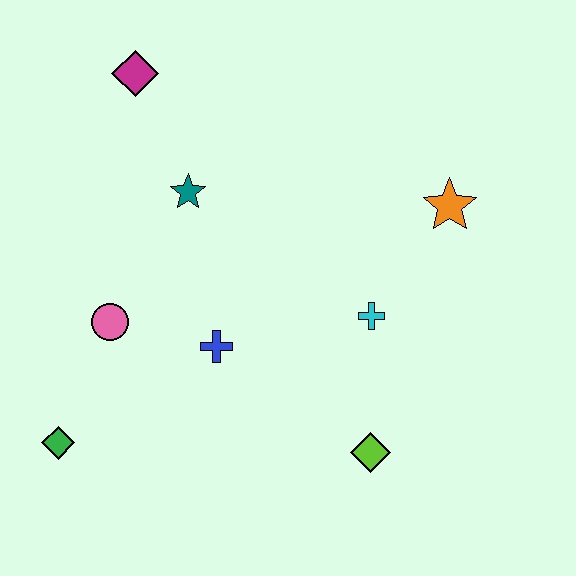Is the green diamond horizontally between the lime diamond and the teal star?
No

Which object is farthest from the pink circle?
The orange star is farthest from the pink circle.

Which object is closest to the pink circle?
The blue cross is closest to the pink circle.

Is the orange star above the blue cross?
Yes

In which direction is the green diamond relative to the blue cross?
The green diamond is to the left of the blue cross.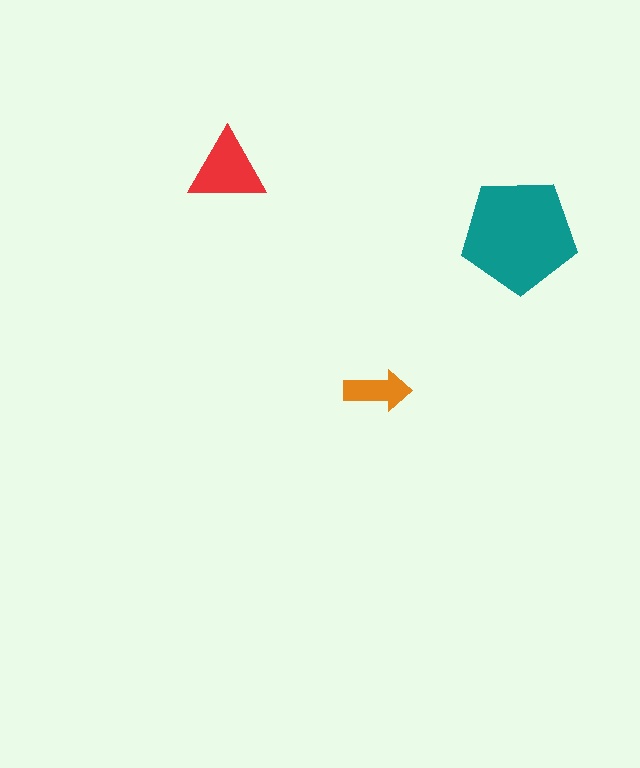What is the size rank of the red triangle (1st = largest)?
2nd.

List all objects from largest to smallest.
The teal pentagon, the red triangle, the orange arrow.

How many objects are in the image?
There are 3 objects in the image.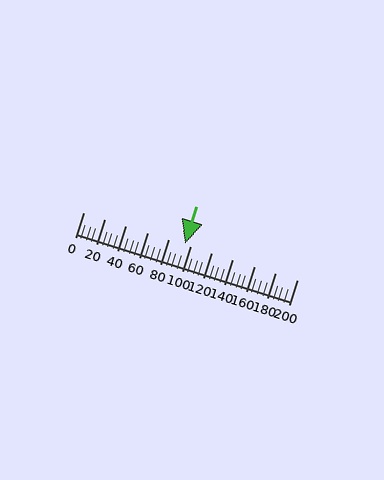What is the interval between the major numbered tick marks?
The major tick marks are spaced 20 units apart.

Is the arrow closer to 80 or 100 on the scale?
The arrow is closer to 100.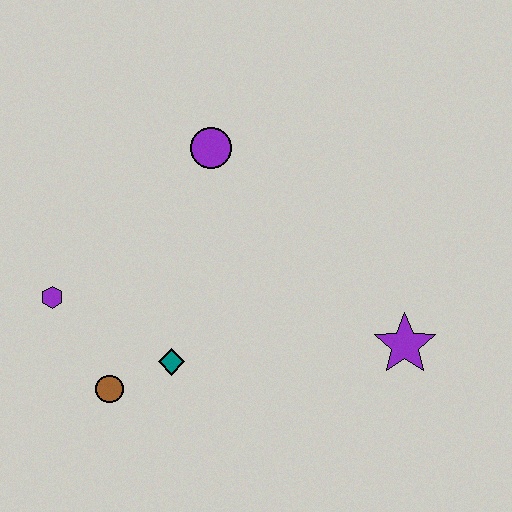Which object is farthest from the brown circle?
The purple star is farthest from the brown circle.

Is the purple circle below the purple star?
No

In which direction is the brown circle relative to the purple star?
The brown circle is to the left of the purple star.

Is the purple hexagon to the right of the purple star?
No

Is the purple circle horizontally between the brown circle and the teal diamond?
No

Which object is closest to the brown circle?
The teal diamond is closest to the brown circle.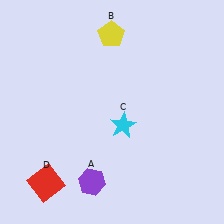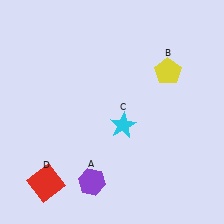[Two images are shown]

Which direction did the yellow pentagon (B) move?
The yellow pentagon (B) moved right.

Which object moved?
The yellow pentagon (B) moved right.